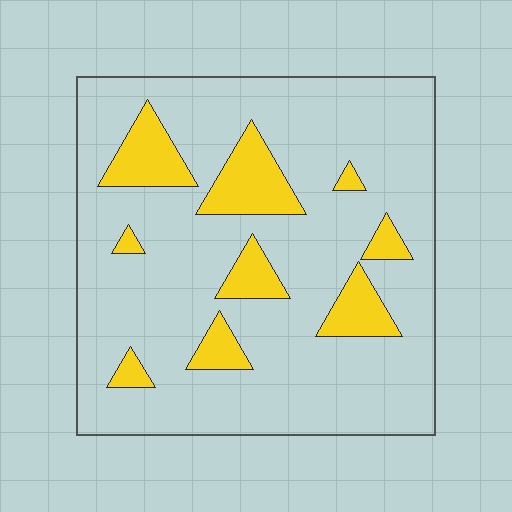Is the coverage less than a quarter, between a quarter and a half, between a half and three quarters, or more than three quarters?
Less than a quarter.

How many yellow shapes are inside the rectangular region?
9.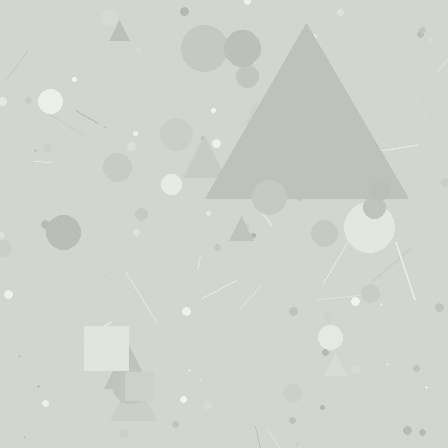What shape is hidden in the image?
A triangle is hidden in the image.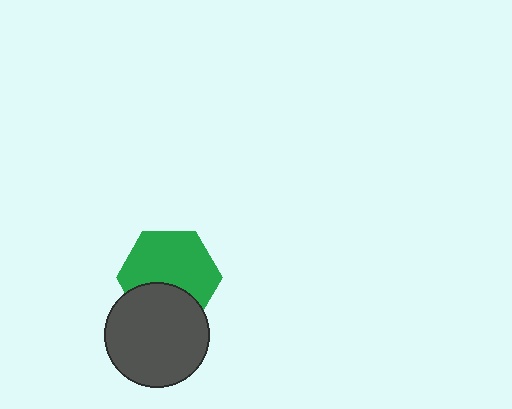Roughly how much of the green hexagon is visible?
Most of it is visible (roughly 67%).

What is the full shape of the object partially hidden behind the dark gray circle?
The partially hidden object is a green hexagon.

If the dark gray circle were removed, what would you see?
You would see the complete green hexagon.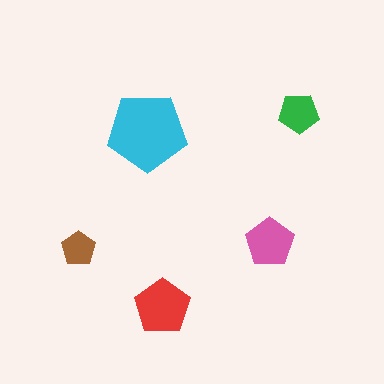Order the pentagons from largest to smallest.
the cyan one, the red one, the pink one, the green one, the brown one.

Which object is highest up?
The green pentagon is topmost.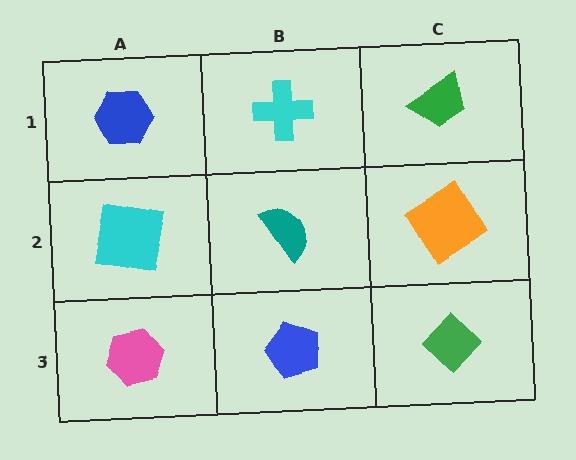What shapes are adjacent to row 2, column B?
A cyan cross (row 1, column B), a blue pentagon (row 3, column B), a cyan square (row 2, column A), an orange diamond (row 2, column C).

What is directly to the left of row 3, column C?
A blue pentagon.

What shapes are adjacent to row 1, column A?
A cyan square (row 2, column A), a cyan cross (row 1, column B).